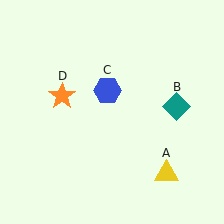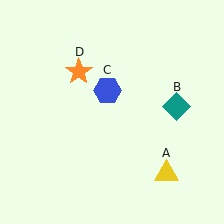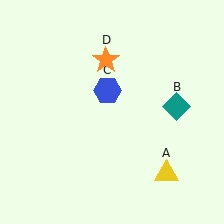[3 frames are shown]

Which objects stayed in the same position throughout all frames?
Yellow triangle (object A) and teal diamond (object B) and blue hexagon (object C) remained stationary.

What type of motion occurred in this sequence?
The orange star (object D) rotated clockwise around the center of the scene.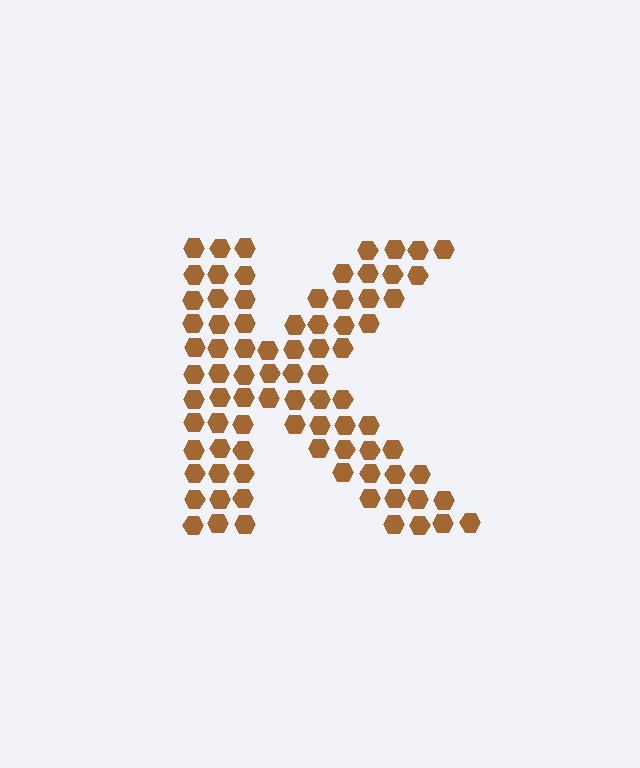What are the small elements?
The small elements are hexagons.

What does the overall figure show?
The overall figure shows the letter K.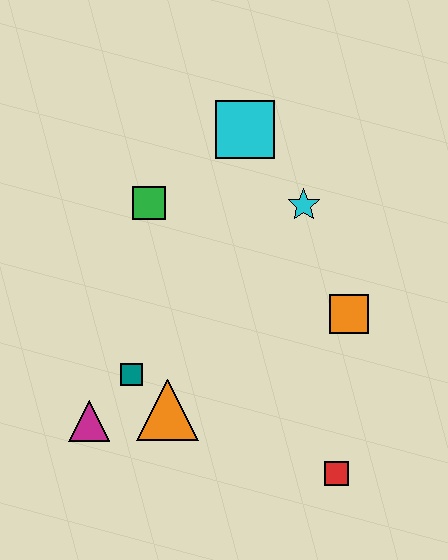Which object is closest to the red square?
The orange square is closest to the red square.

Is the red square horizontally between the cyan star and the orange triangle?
No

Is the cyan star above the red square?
Yes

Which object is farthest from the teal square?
The cyan square is farthest from the teal square.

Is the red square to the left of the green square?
No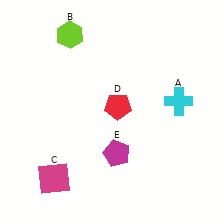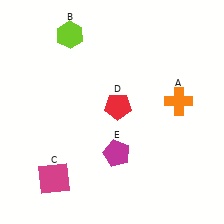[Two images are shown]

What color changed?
The cross (A) changed from cyan in Image 1 to orange in Image 2.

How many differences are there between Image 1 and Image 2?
There is 1 difference between the two images.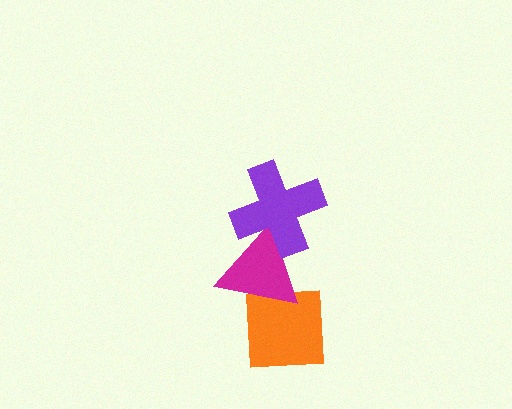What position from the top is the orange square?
The orange square is 3rd from the top.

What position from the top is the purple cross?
The purple cross is 1st from the top.